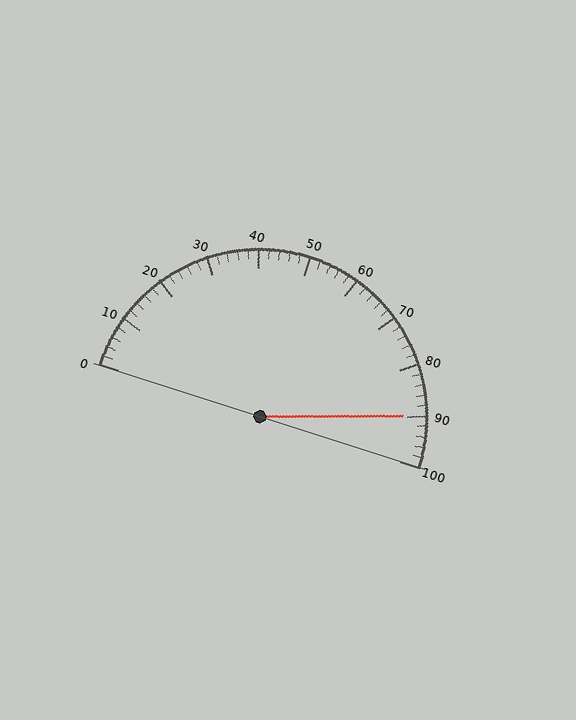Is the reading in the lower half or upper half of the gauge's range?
The reading is in the upper half of the range (0 to 100).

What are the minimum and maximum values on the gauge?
The gauge ranges from 0 to 100.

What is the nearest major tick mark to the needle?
The nearest major tick mark is 90.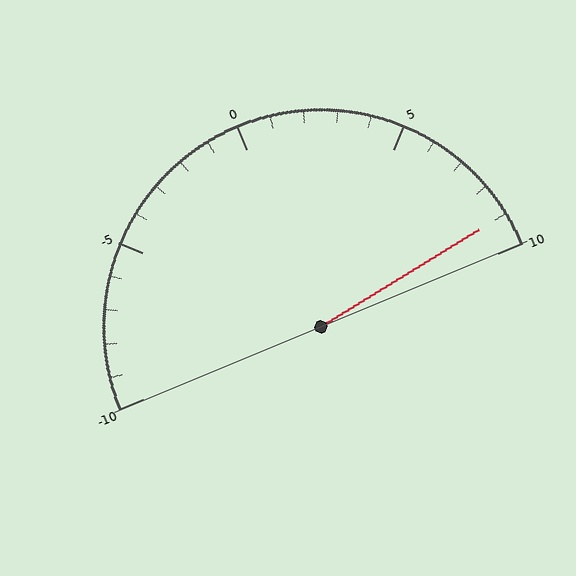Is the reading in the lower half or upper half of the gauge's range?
The reading is in the upper half of the range (-10 to 10).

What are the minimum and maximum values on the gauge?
The gauge ranges from -10 to 10.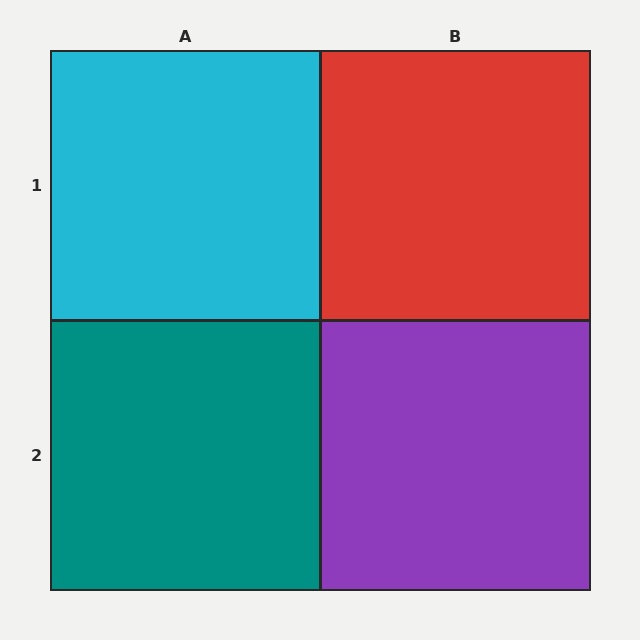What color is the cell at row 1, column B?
Red.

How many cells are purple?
1 cell is purple.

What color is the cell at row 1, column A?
Cyan.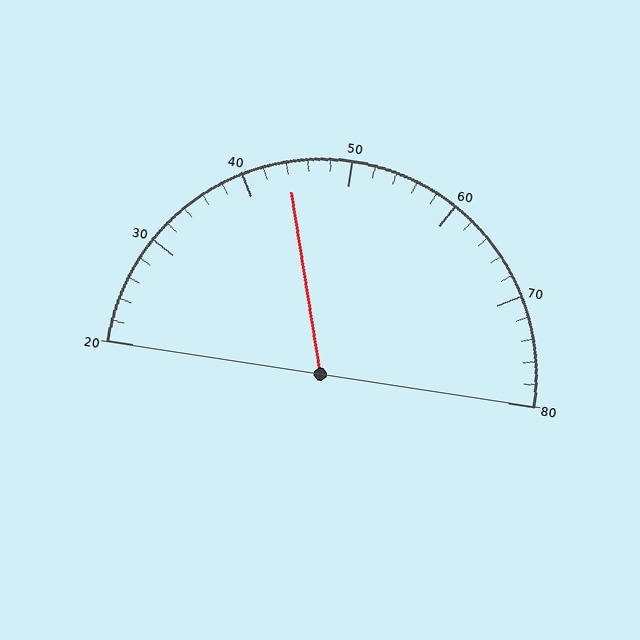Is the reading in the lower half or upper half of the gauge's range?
The reading is in the lower half of the range (20 to 80).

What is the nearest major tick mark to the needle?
The nearest major tick mark is 40.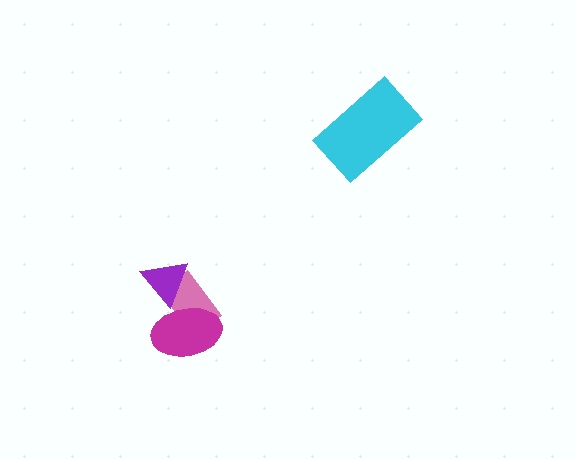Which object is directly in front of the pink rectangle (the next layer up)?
The magenta ellipse is directly in front of the pink rectangle.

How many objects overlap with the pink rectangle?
2 objects overlap with the pink rectangle.